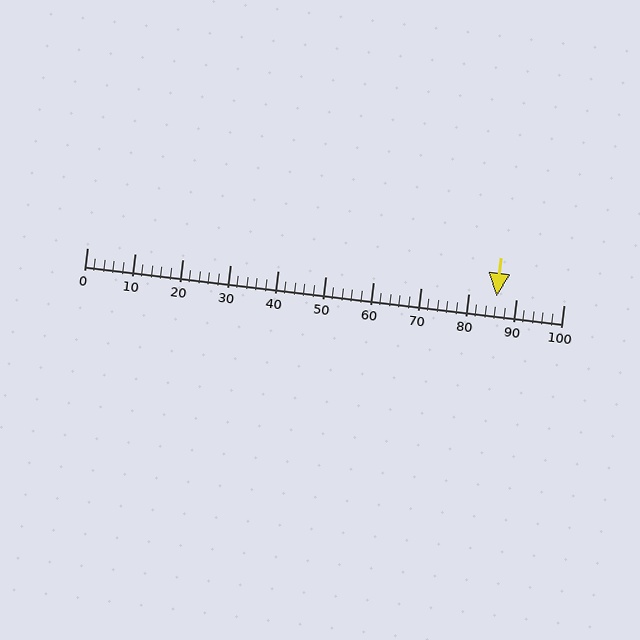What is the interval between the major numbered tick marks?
The major tick marks are spaced 10 units apart.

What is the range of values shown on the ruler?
The ruler shows values from 0 to 100.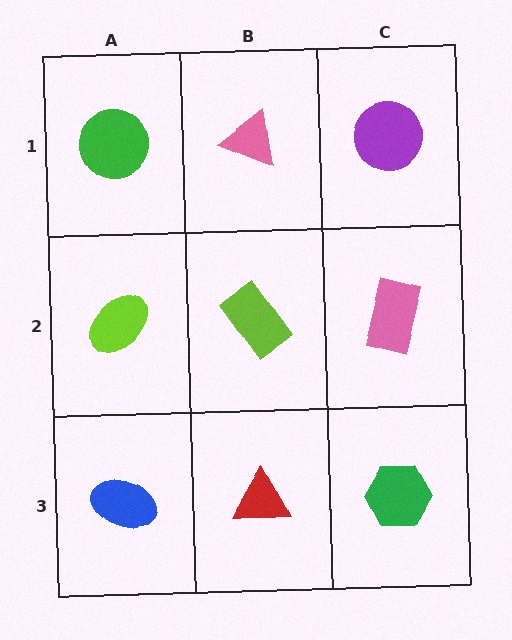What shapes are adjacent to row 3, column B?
A lime rectangle (row 2, column B), a blue ellipse (row 3, column A), a green hexagon (row 3, column C).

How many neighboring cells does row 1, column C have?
2.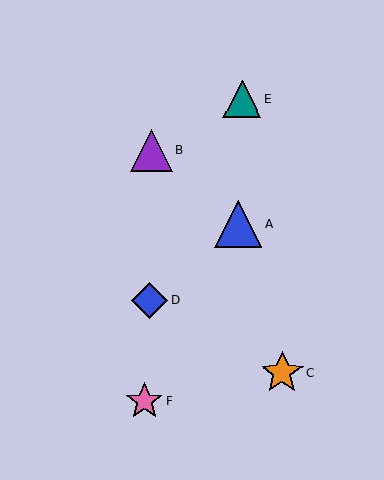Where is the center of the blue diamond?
The center of the blue diamond is at (149, 300).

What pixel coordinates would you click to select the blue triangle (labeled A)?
Click at (238, 224) to select the blue triangle A.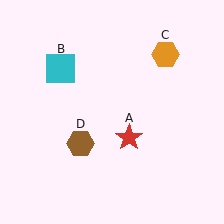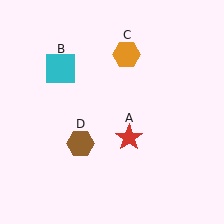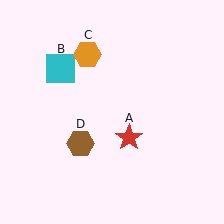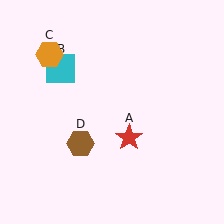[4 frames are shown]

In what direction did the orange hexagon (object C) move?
The orange hexagon (object C) moved left.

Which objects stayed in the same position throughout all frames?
Red star (object A) and cyan square (object B) and brown hexagon (object D) remained stationary.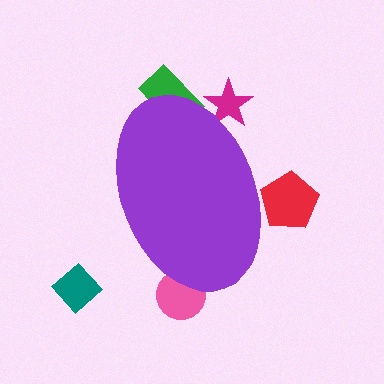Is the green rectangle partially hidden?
Yes, the green rectangle is partially hidden behind the purple ellipse.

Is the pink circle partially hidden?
Yes, the pink circle is partially hidden behind the purple ellipse.